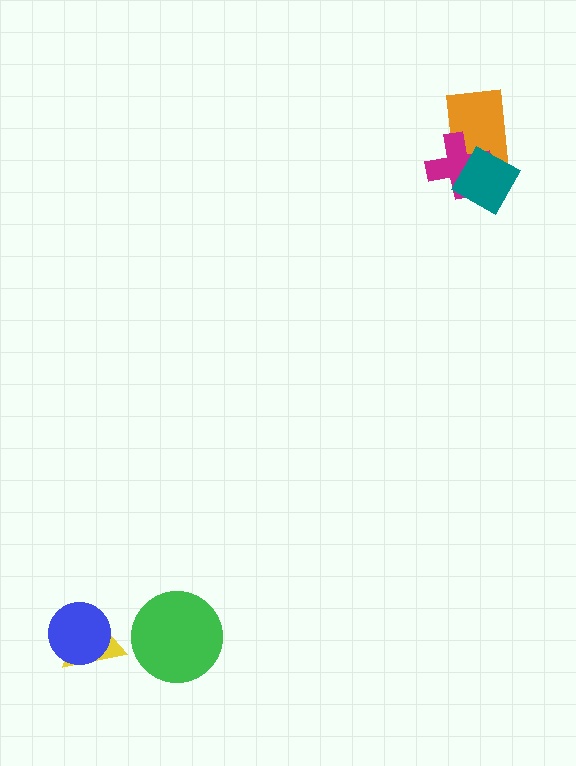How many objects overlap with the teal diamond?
2 objects overlap with the teal diamond.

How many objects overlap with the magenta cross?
2 objects overlap with the magenta cross.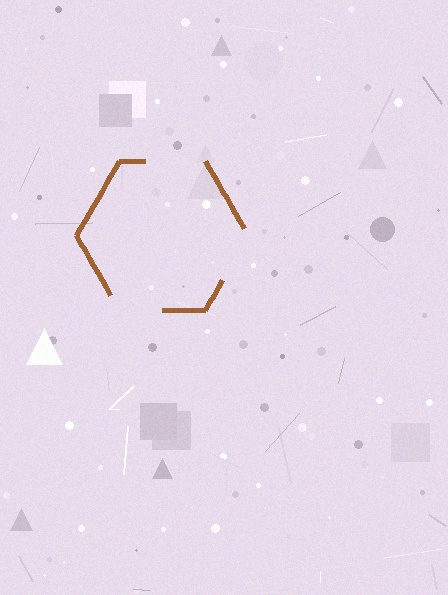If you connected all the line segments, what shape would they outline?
They would outline a hexagon.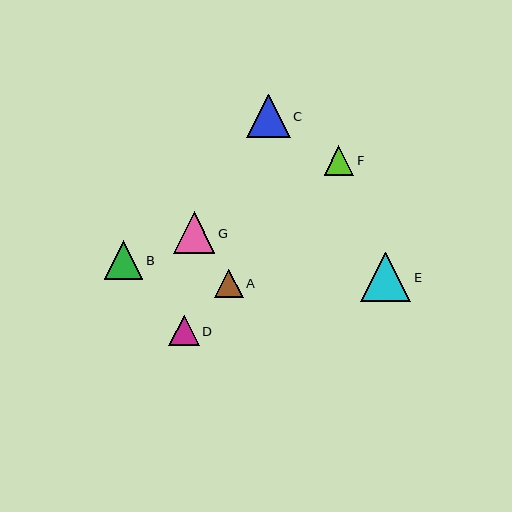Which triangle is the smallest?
Triangle A is the smallest with a size of approximately 29 pixels.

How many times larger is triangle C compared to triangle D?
Triangle C is approximately 1.4 times the size of triangle D.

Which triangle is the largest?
Triangle E is the largest with a size of approximately 50 pixels.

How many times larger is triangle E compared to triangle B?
Triangle E is approximately 1.3 times the size of triangle B.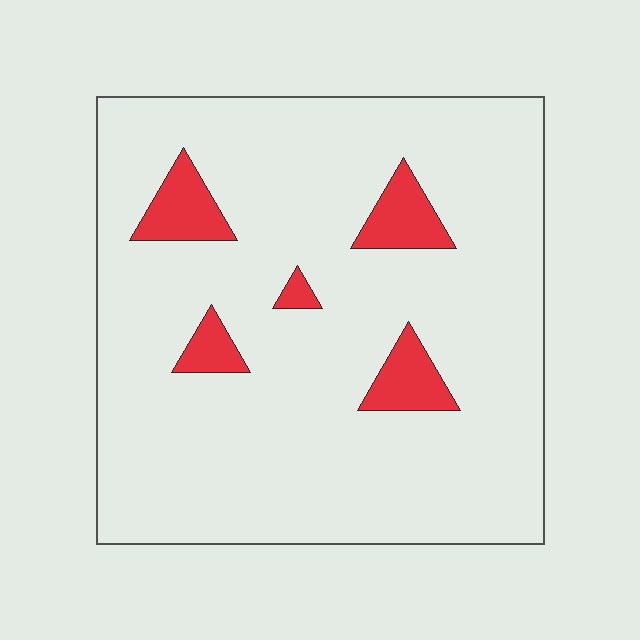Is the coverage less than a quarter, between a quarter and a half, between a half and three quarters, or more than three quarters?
Less than a quarter.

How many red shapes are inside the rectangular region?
5.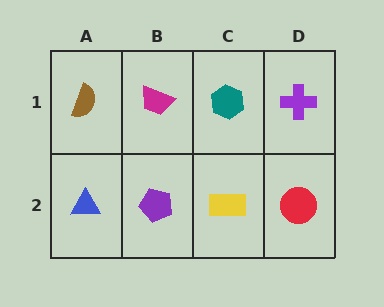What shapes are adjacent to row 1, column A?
A blue triangle (row 2, column A), a magenta trapezoid (row 1, column B).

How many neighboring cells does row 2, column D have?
2.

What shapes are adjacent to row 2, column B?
A magenta trapezoid (row 1, column B), a blue triangle (row 2, column A), a yellow rectangle (row 2, column C).